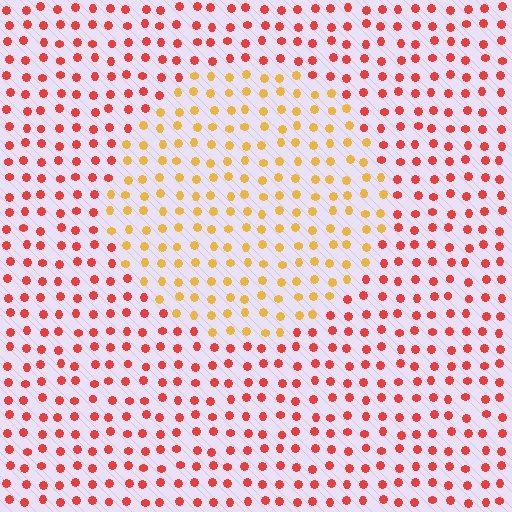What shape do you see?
I see a circle.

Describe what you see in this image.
The image is filled with small red elements in a uniform arrangement. A circle-shaped region is visible where the elements are tinted to a slightly different hue, forming a subtle color boundary.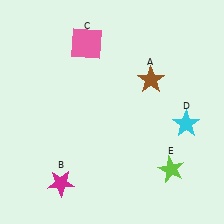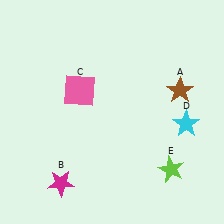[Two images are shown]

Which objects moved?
The objects that moved are: the brown star (A), the pink square (C).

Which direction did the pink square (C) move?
The pink square (C) moved down.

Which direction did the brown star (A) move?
The brown star (A) moved right.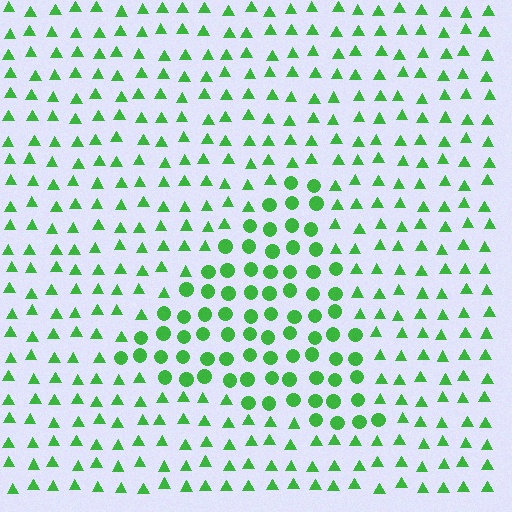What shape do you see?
I see a triangle.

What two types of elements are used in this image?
The image uses circles inside the triangle region and triangles outside it.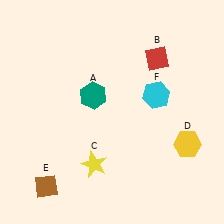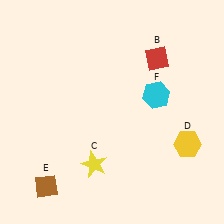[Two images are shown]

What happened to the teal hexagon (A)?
The teal hexagon (A) was removed in Image 2. It was in the top-left area of Image 1.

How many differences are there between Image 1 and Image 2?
There is 1 difference between the two images.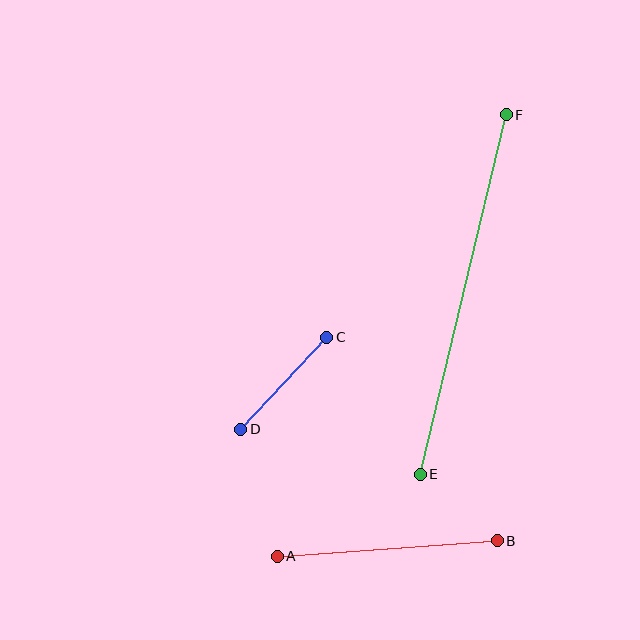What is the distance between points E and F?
The distance is approximately 370 pixels.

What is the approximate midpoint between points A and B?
The midpoint is at approximately (387, 548) pixels.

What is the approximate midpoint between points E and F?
The midpoint is at approximately (463, 294) pixels.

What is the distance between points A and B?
The distance is approximately 220 pixels.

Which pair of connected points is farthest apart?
Points E and F are farthest apart.